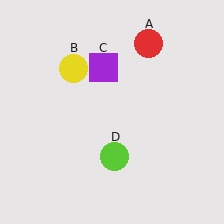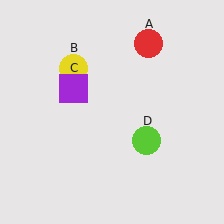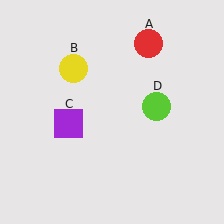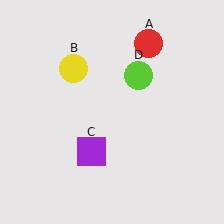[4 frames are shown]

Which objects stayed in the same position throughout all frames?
Red circle (object A) and yellow circle (object B) remained stationary.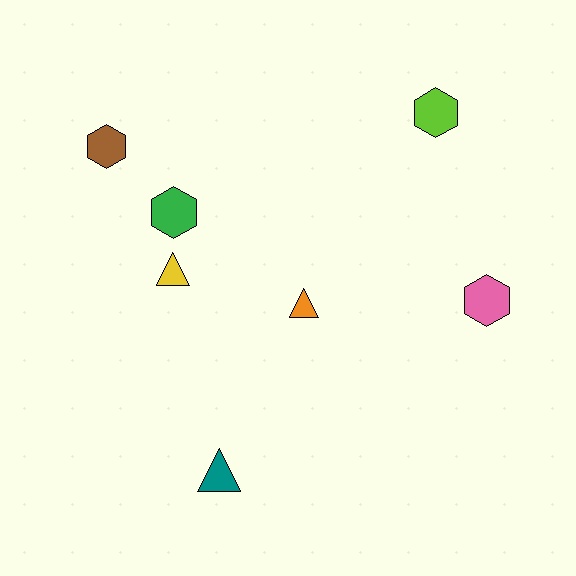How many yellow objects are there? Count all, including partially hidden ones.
There is 1 yellow object.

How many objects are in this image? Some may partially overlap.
There are 7 objects.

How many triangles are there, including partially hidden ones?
There are 3 triangles.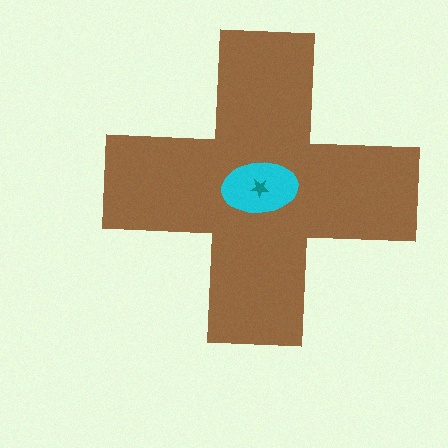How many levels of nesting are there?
3.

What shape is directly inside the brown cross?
The cyan ellipse.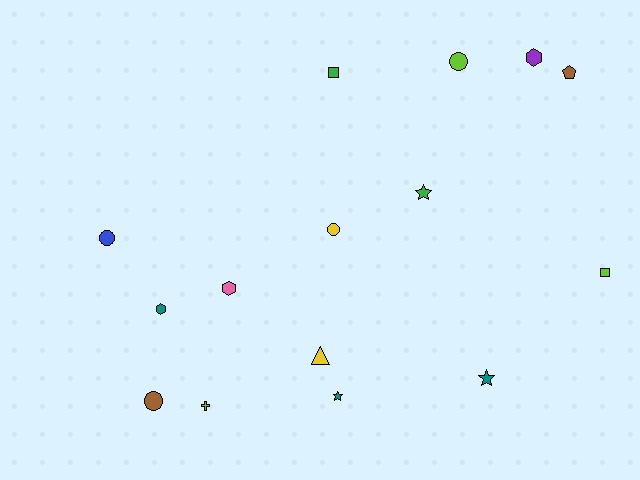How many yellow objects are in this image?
There are 2 yellow objects.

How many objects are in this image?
There are 15 objects.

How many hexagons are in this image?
There are 3 hexagons.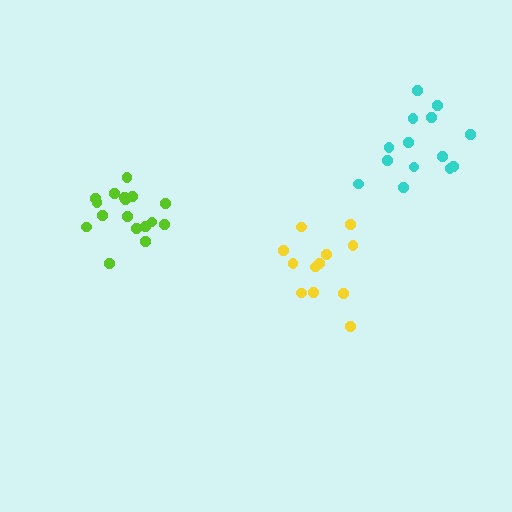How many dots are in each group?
Group 1: 12 dots, Group 2: 17 dots, Group 3: 14 dots (43 total).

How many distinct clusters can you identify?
There are 3 distinct clusters.